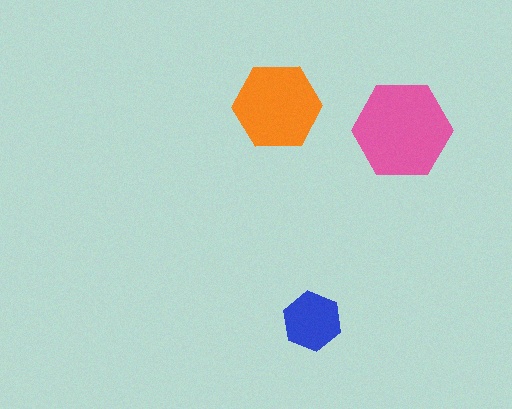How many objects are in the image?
There are 3 objects in the image.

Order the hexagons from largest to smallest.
the pink one, the orange one, the blue one.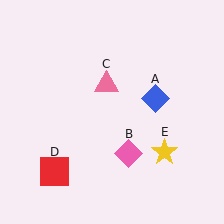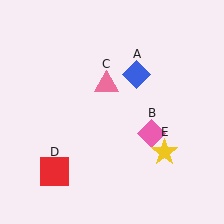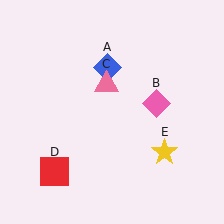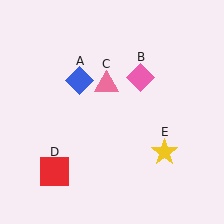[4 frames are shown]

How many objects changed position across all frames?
2 objects changed position: blue diamond (object A), pink diamond (object B).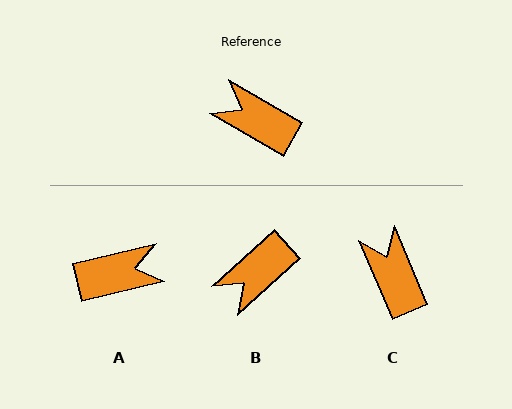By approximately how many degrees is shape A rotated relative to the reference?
Approximately 137 degrees clockwise.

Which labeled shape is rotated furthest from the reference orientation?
A, about 137 degrees away.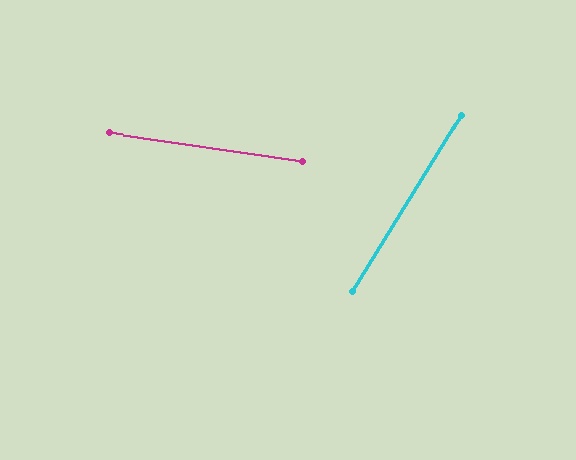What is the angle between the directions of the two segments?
Approximately 66 degrees.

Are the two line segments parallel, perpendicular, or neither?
Neither parallel nor perpendicular — they differ by about 66°.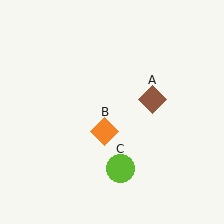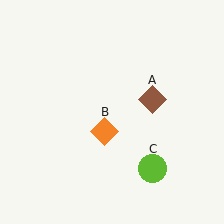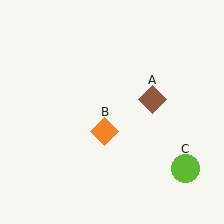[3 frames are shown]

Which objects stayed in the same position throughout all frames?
Brown diamond (object A) and orange diamond (object B) remained stationary.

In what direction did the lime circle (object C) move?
The lime circle (object C) moved right.